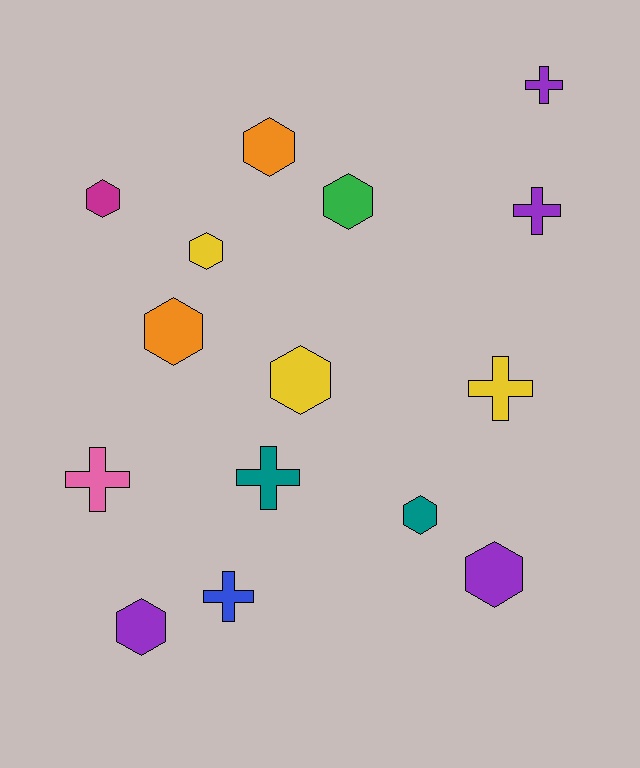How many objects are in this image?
There are 15 objects.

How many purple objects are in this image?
There are 4 purple objects.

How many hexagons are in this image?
There are 9 hexagons.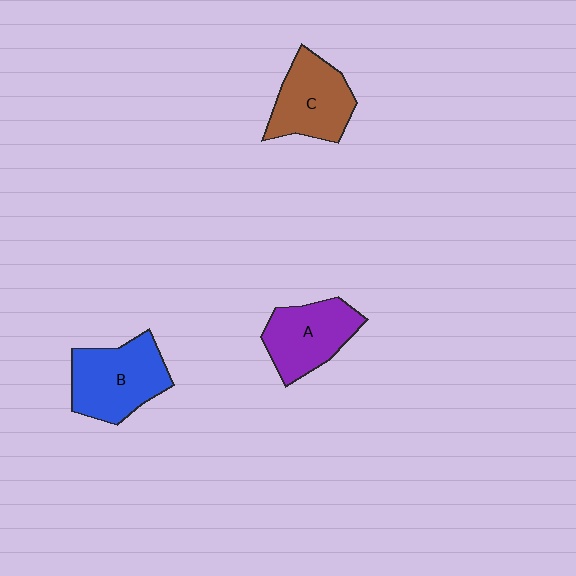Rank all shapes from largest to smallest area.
From largest to smallest: B (blue), C (brown), A (purple).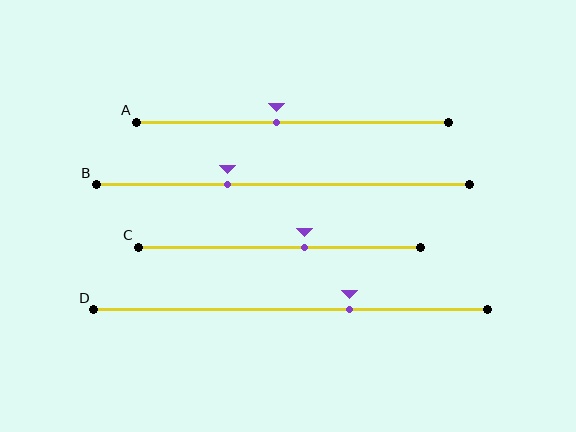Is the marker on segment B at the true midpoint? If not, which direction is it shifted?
No, the marker on segment B is shifted to the left by about 15% of the segment length.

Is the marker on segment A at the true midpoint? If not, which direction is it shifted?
No, the marker on segment A is shifted to the left by about 5% of the segment length.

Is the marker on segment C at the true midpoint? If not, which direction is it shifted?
No, the marker on segment C is shifted to the right by about 9% of the segment length.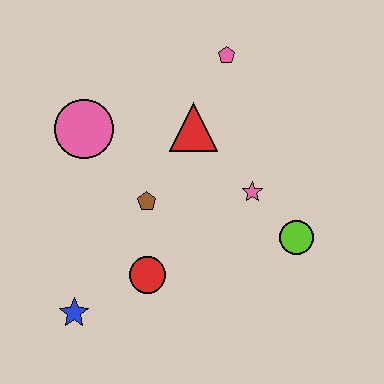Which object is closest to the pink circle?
The brown pentagon is closest to the pink circle.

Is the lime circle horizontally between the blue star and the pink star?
No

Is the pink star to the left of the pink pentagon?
No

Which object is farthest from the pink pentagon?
The blue star is farthest from the pink pentagon.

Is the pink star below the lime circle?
No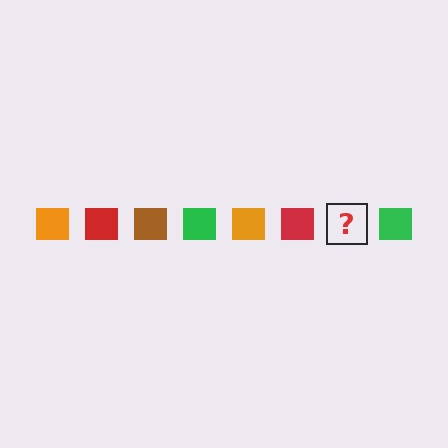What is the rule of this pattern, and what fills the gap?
The rule is that the pattern cycles through orange, red, brown, green squares. The gap should be filled with a brown square.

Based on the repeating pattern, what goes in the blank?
The blank should be a brown square.